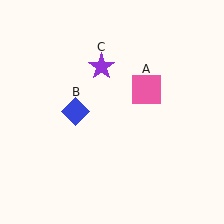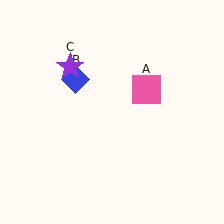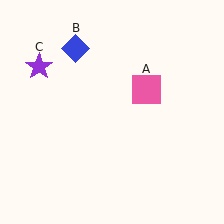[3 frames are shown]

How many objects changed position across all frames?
2 objects changed position: blue diamond (object B), purple star (object C).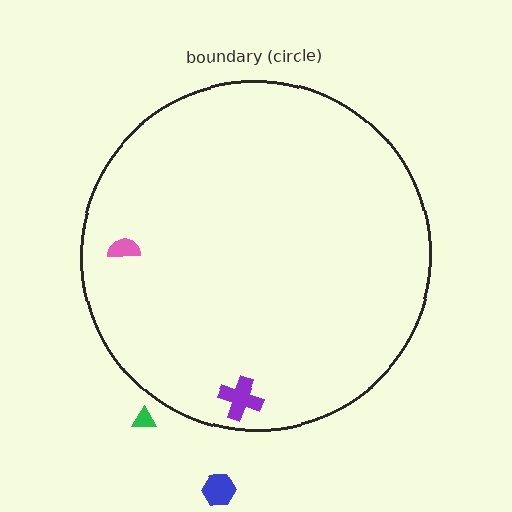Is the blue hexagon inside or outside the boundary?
Outside.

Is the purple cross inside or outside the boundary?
Inside.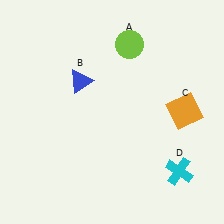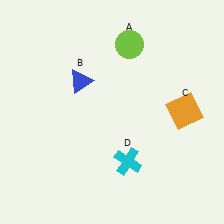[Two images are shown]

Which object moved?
The cyan cross (D) moved left.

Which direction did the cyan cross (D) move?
The cyan cross (D) moved left.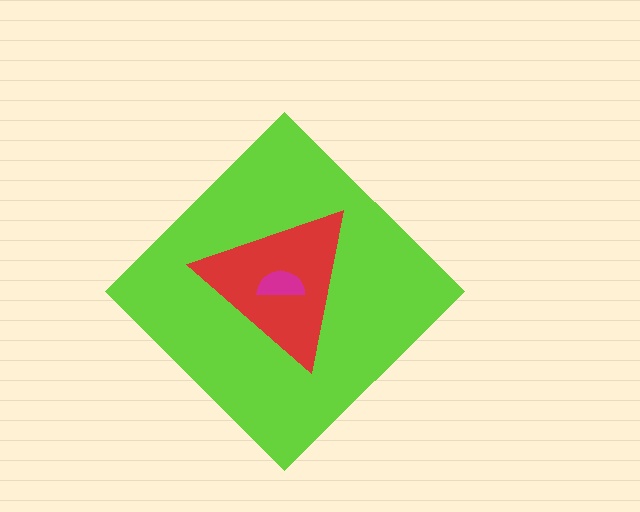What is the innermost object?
The magenta semicircle.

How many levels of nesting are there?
3.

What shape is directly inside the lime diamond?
The red triangle.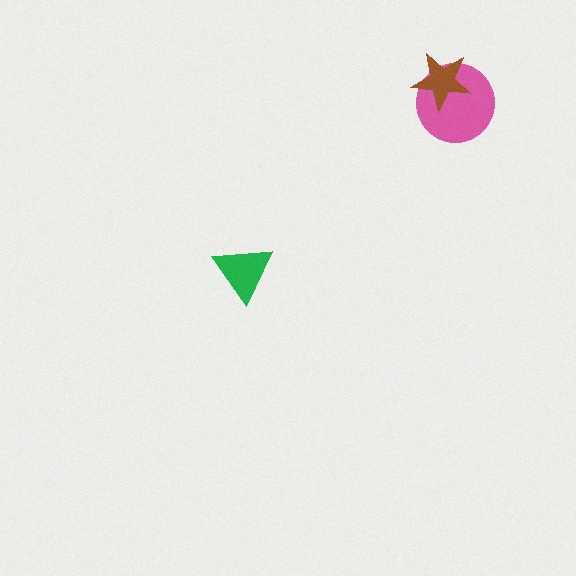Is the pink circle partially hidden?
Yes, it is partially covered by another shape.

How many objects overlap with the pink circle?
1 object overlaps with the pink circle.